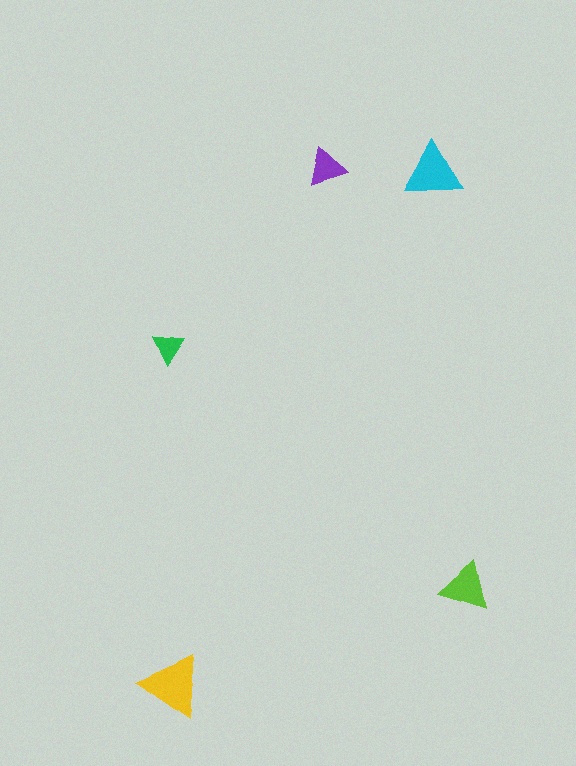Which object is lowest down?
The yellow triangle is bottommost.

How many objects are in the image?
There are 5 objects in the image.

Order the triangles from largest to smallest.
the yellow one, the cyan one, the lime one, the purple one, the green one.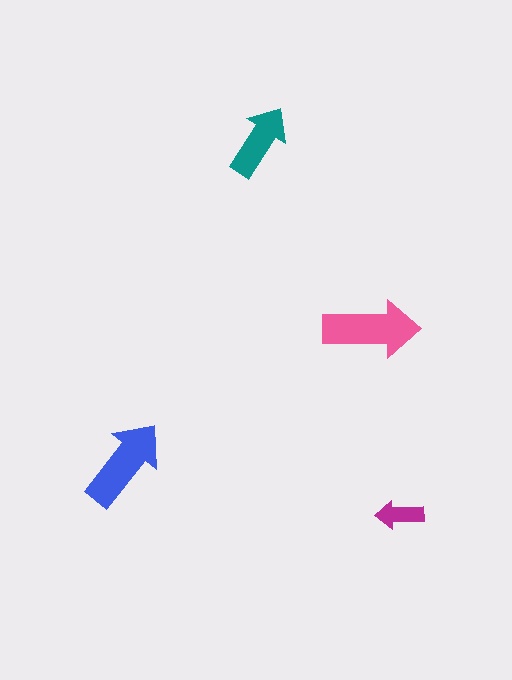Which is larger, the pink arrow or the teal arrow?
The pink one.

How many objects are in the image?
There are 4 objects in the image.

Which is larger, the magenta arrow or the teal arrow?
The teal one.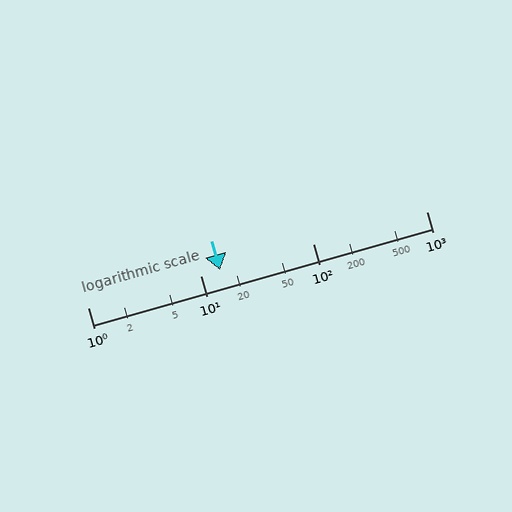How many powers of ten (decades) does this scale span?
The scale spans 3 decades, from 1 to 1000.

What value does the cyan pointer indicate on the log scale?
The pointer indicates approximately 15.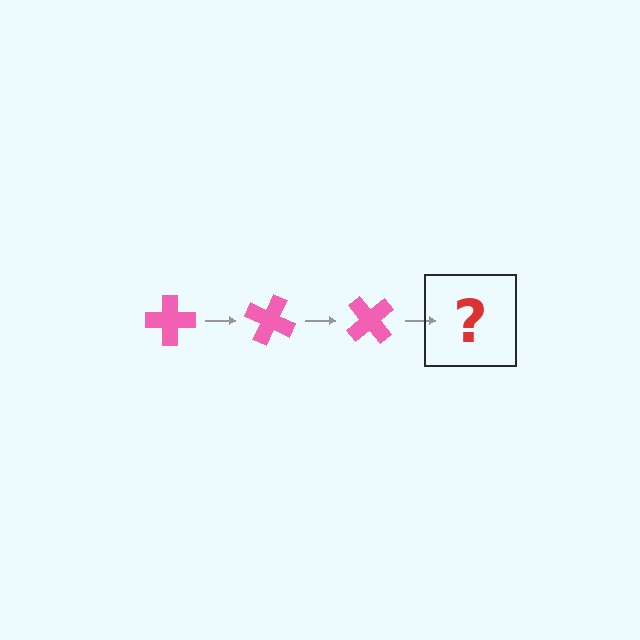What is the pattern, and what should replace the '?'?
The pattern is that the cross rotates 25 degrees each step. The '?' should be a pink cross rotated 75 degrees.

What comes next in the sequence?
The next element should be a pink cross rotated 75 degrees.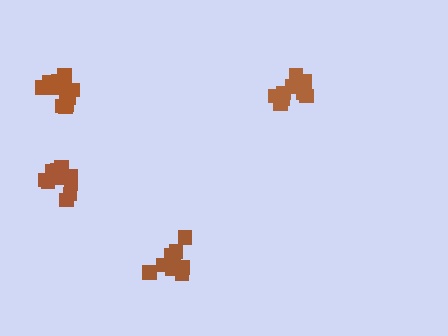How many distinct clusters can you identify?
There are 4 distinct clusters.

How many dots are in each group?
Group 1: 9 dots, Group 2: 10 dots, Group 3: 13 dots, Group 4: 11 dots (43 total).